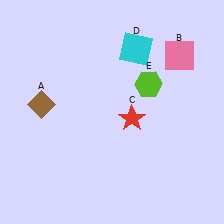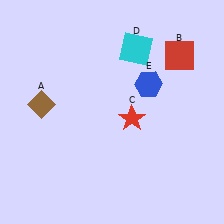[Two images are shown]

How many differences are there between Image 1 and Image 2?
There are 2 differences between the two images.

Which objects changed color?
B changed from pink to red. E changed from lime to blue.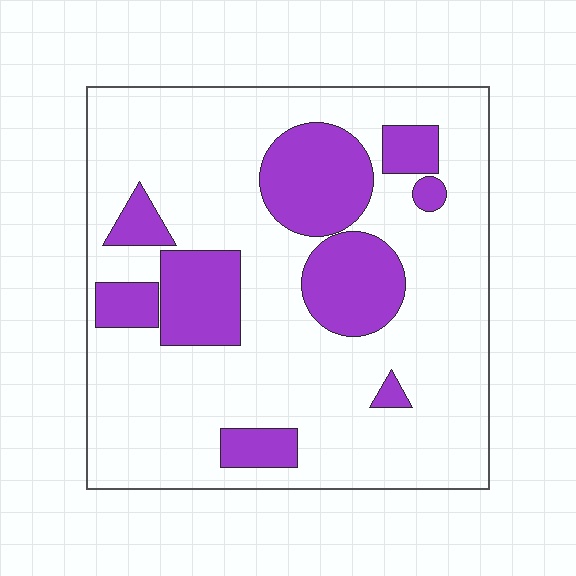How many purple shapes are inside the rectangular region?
9.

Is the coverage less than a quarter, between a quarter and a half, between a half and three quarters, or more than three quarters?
Less than a quarter.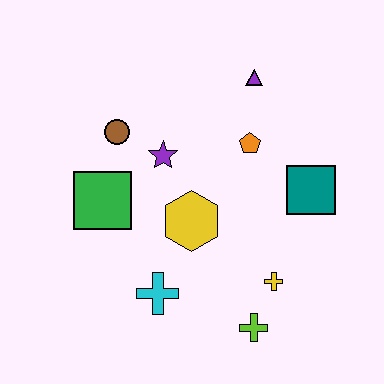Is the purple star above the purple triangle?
No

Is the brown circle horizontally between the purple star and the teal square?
No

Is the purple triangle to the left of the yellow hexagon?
No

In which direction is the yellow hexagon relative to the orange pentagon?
The yellow hexagon is below the orange pentagon.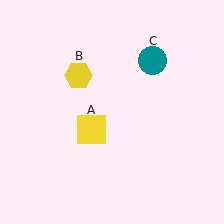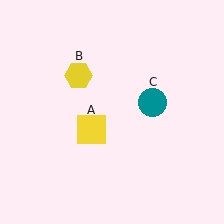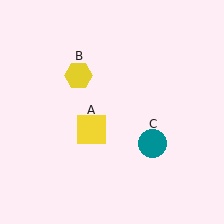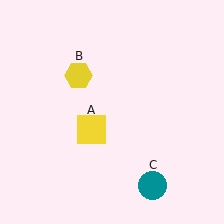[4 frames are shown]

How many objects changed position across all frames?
1 object changed position: teal circle (object C).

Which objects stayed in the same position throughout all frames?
Yellow square (object A) and yellow hexagon (object B) remained stationary.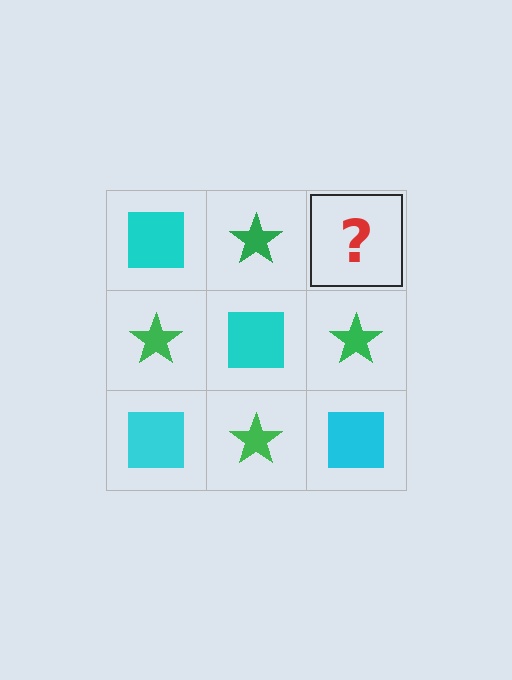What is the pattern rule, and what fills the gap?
The rule is that it alternates cyan square and green star in a checkerboard pattern. The gap should be filled with a cyan square.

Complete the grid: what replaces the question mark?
The question mark should be replaced with a cyan square.